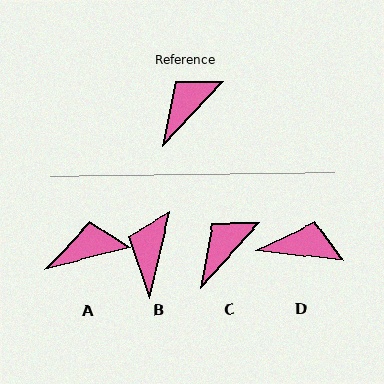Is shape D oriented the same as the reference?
No, it is off by about 54 degrees.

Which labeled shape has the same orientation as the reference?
C.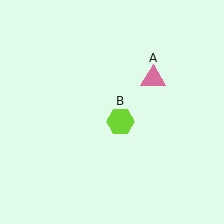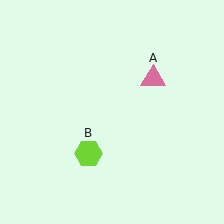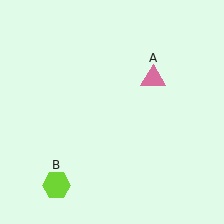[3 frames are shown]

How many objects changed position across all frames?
1 object changed position: lime hexagon (object B).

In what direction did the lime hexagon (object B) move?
The lime hexagon (object B) moved down and to the left.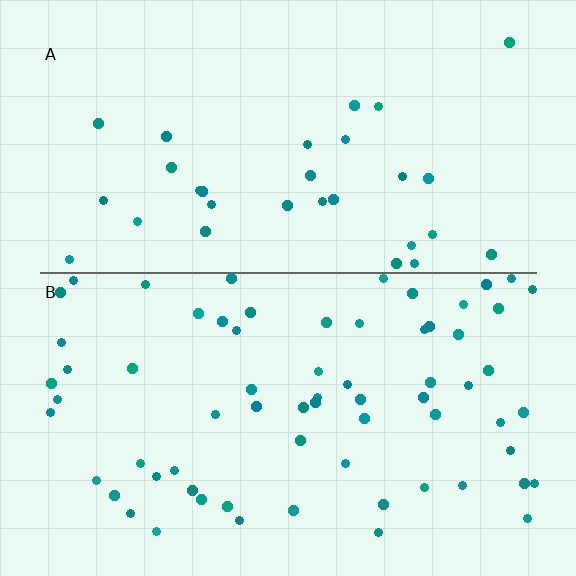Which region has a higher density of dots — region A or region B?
B (the bottom).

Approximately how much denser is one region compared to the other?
Approximately 2.2× — region B over region A.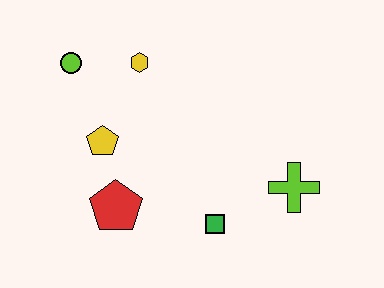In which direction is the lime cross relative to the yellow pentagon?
The lime cross is to the right of the yellow pentagon.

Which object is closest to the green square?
The lime cross is closest to the green square.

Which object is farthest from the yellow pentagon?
The lime cross is farthest from the yellow pentagon.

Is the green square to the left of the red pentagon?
No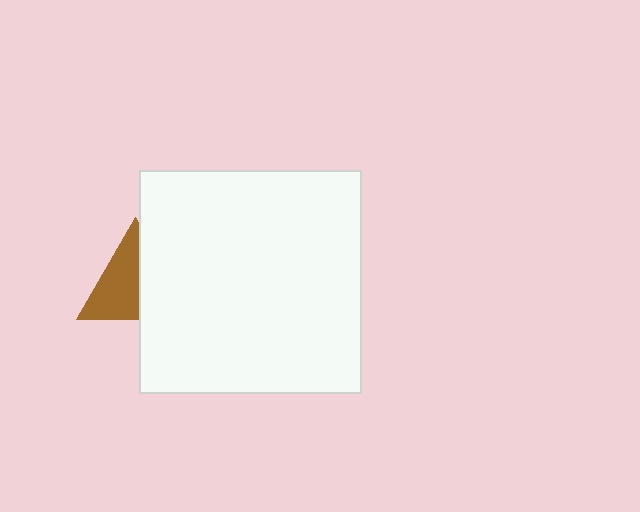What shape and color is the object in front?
The object in front is a white square.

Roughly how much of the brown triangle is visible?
About half of it is visible (roughly 57%).